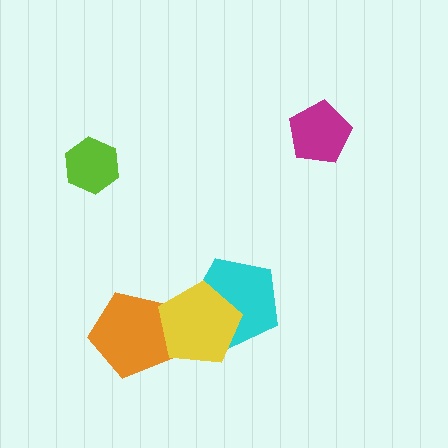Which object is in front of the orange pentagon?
The yellow pentagon is in front of the orange pentagon.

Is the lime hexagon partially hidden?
No, no other shape covers it.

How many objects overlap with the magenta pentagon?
0 objects overlap with the magenta pentagon.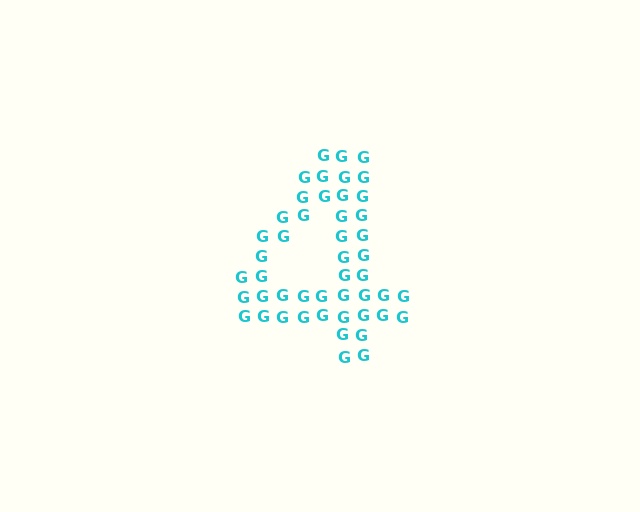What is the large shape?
The large shape is the digit 4.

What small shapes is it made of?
It is made of small letter G's.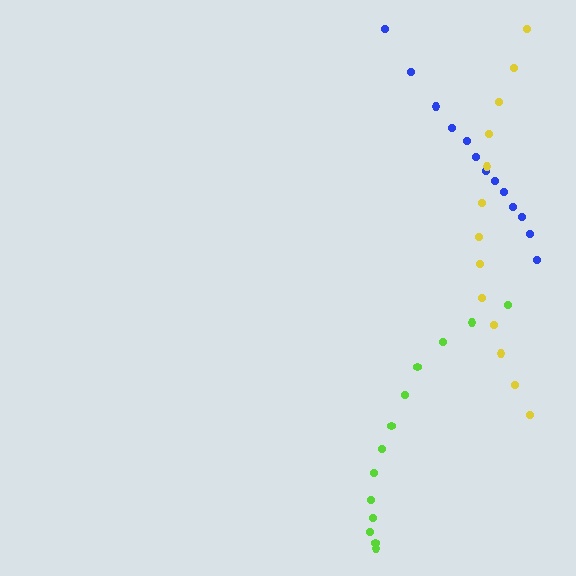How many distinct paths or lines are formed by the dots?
There are 3 distinct paths.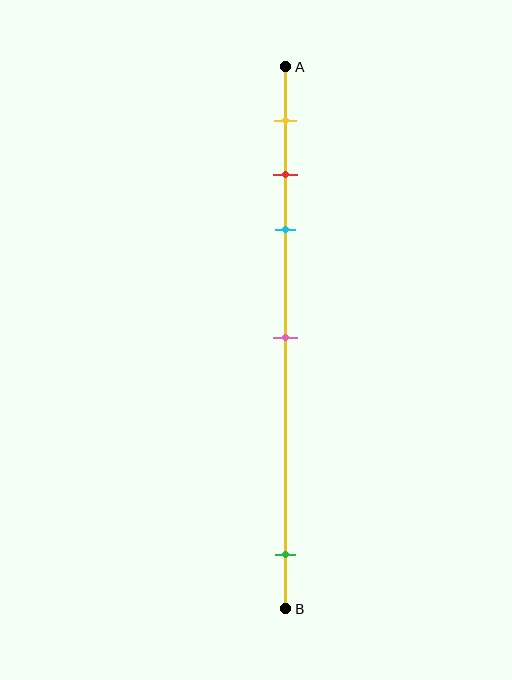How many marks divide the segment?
There are 5 marks dividing the segment.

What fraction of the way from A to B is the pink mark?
The pink mark is approximately 50% (0.5) of the way from A to B.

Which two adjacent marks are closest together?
The red and cyan marks are the closest adjacent pair.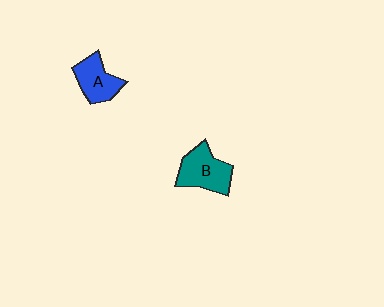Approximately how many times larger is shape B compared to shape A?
Approximately 1.2 times.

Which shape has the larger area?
Shape B (teal).